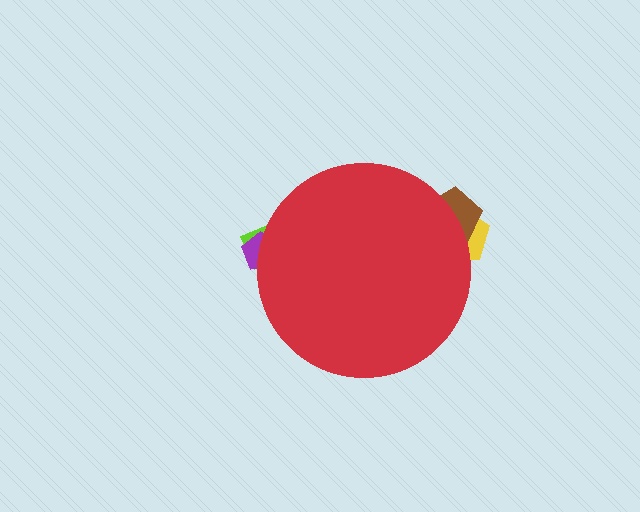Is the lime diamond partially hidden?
Yes, the lime diamond is partially hidden behind the red circle.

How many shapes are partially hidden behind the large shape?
4 shapes are partially hidden.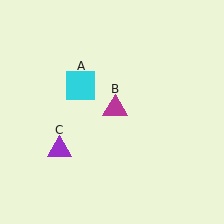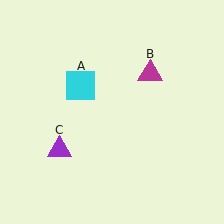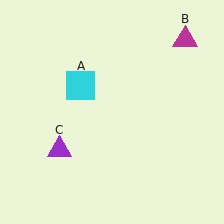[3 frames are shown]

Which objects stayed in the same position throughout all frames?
Cyan square (object A) and purple triangle (object C) remained stationary.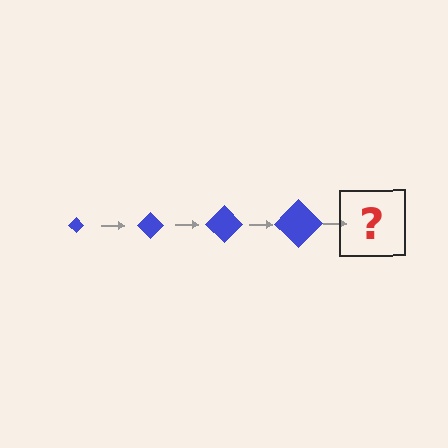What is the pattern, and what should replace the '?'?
The pattern is that the diamond gets progressively larger each step. The '?' should be a blue diamond, larger than the previous one.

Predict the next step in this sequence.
The next step is a blue diamond, larger than the previous one.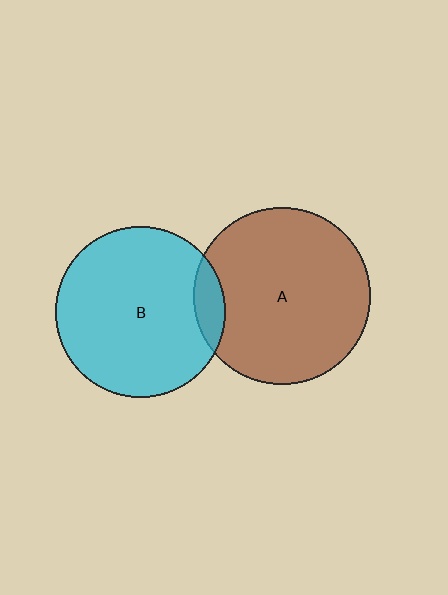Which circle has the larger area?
Circle A (brown).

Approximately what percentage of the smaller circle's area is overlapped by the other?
Approximately 10%.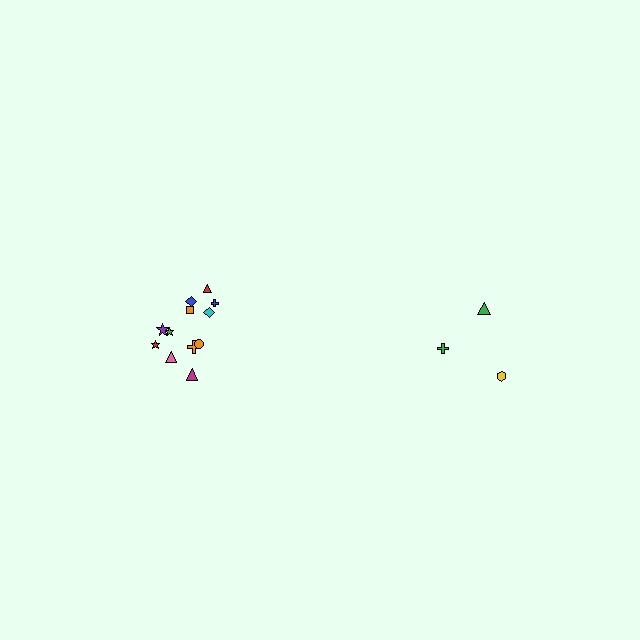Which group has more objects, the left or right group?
The left group.